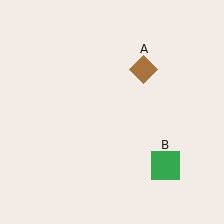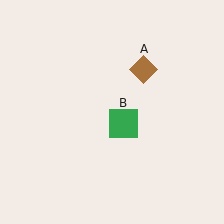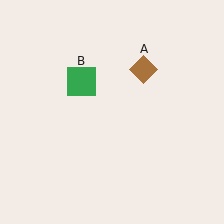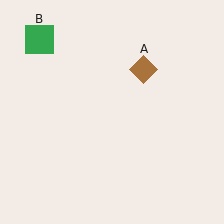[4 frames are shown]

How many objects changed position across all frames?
1 object changed position: green square (object B).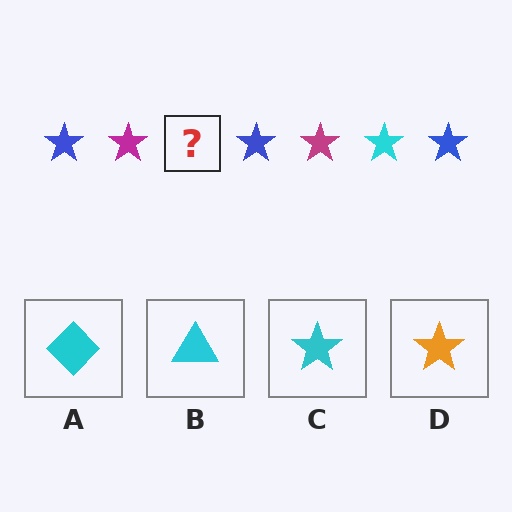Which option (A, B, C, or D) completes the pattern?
C.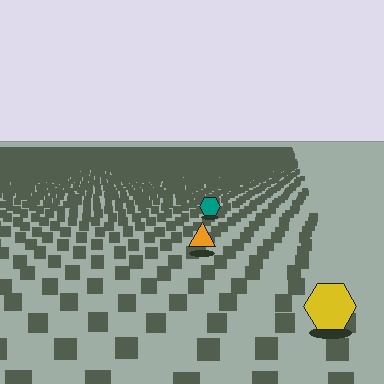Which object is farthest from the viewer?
The teal hexagon is farthest from the viewer. It appears smaller and the ground texture around it is denser.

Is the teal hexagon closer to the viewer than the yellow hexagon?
No. The yellow hexagon is closer — you can tell from the texture gradient: the ground texture is coarser near it.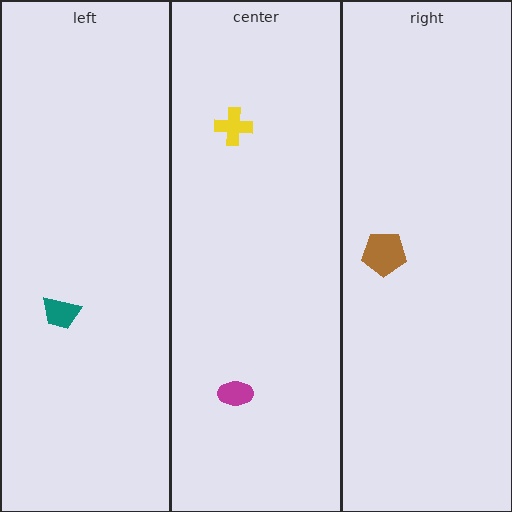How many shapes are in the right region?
1.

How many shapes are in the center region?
2.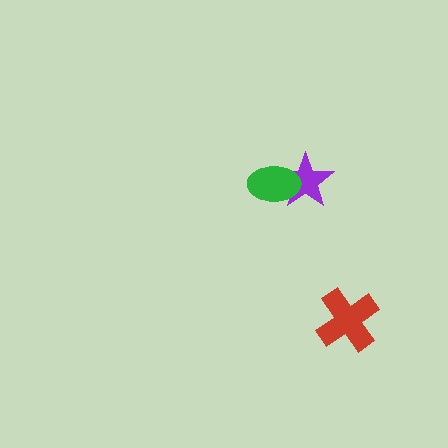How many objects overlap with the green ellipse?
1 object overlaps with the green ellipse.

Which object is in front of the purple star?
The green ellipse is in front of the purple star.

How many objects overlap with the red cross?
0 objects overlap with the red cross.